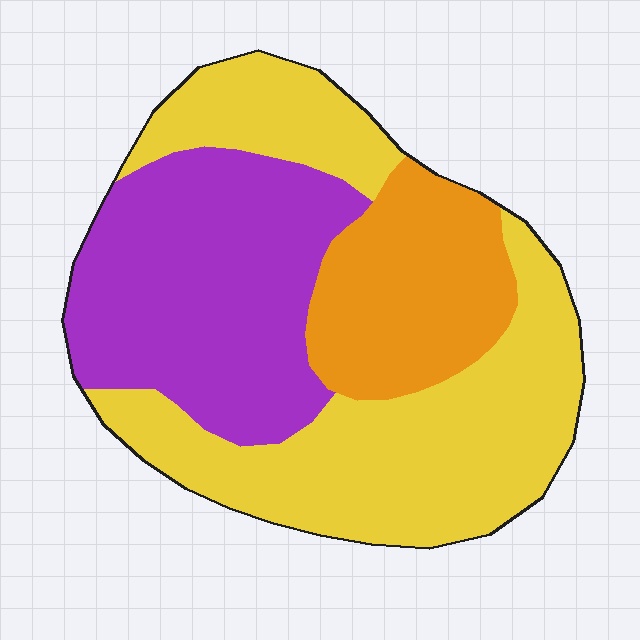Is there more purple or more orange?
Purple.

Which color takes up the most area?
Yellow, at roughly 45%.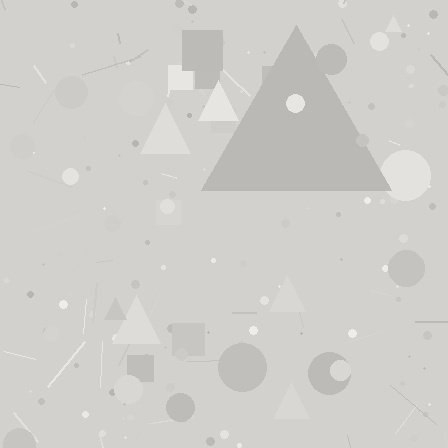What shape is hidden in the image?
A triangle is hidden in the image.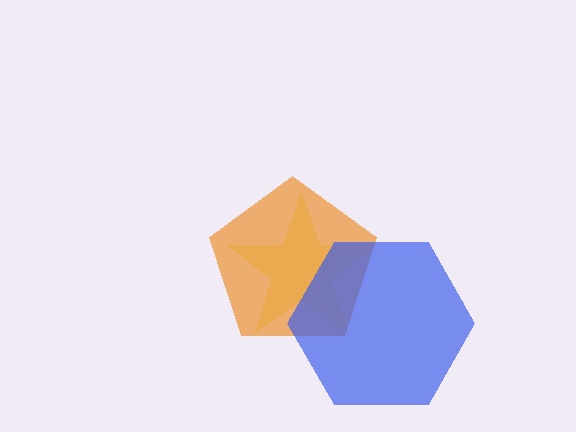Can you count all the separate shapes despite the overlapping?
Yes, there are 3 separate shapes.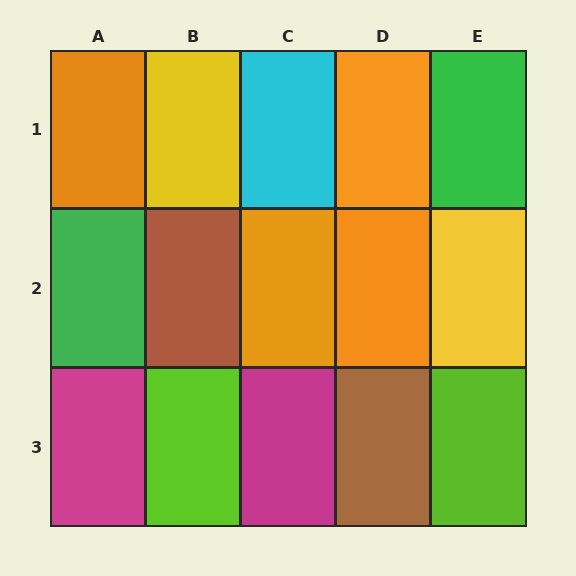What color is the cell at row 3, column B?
Lime.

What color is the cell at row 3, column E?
Lime.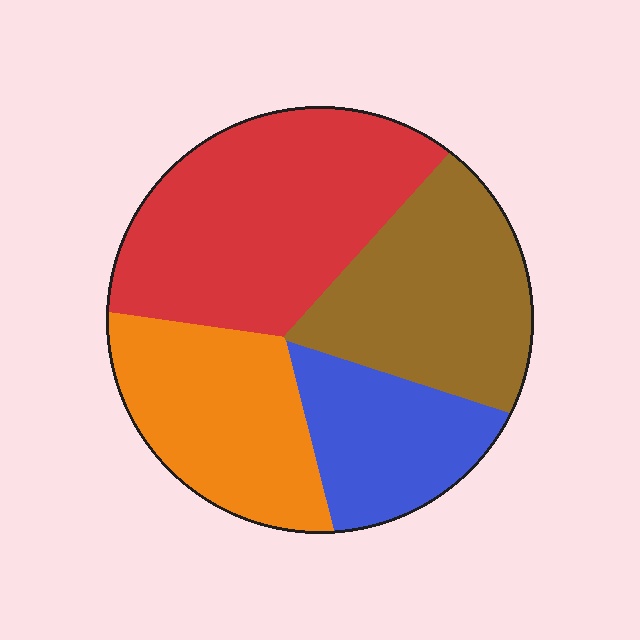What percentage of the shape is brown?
Brown covers roughly 25% of the shape.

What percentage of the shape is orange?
Orange covers roughly 25% of the shape.